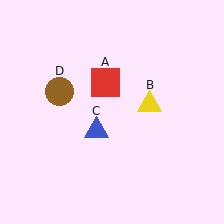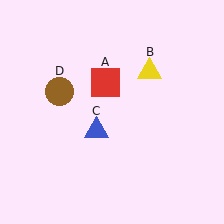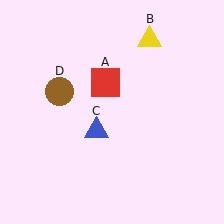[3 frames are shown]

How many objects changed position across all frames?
1 object changed position: yellow triangle (object B).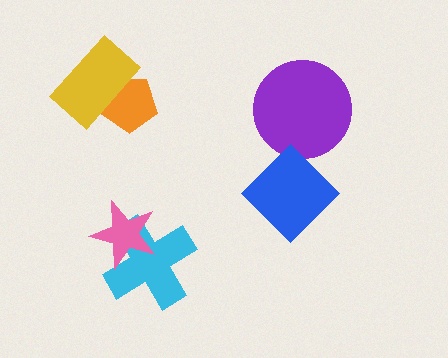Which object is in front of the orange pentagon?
The yellow rectangle is in front of the orange pentagon.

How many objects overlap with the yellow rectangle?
1 object overlaps with the yellow rectangle.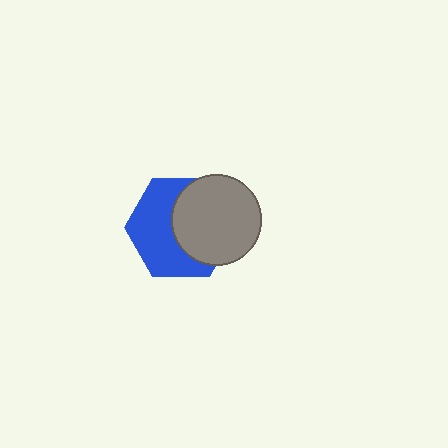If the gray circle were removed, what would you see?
You would see the complete blue hexagon.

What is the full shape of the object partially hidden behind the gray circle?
The partially hidden object is a blue hexagon.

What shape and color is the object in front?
The object in front is a gray circle.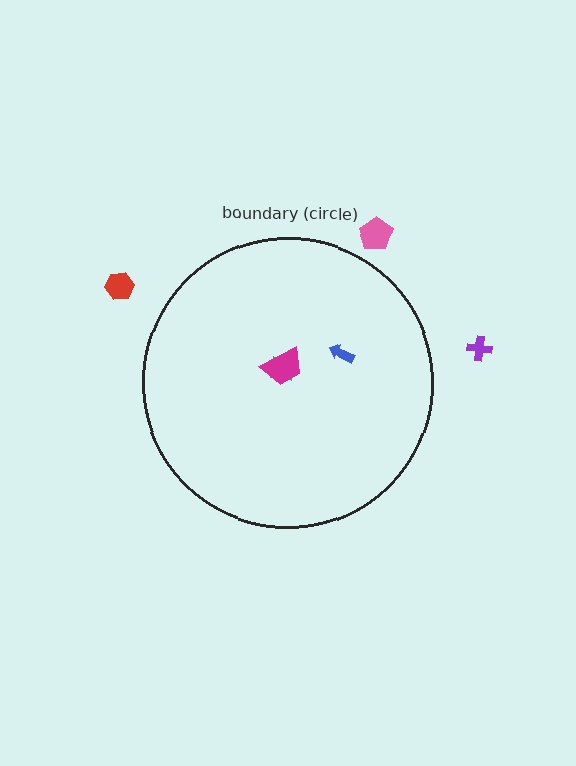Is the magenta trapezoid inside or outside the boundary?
Inside.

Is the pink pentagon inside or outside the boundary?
Outside.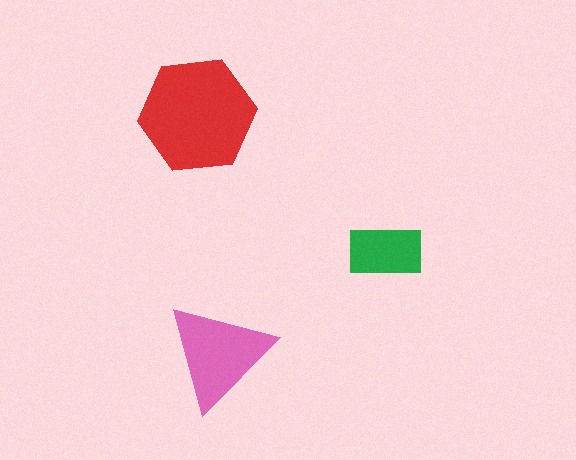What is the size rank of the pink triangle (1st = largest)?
2nd.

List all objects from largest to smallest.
The red hexagon, the pink triangle, the green rectangle.